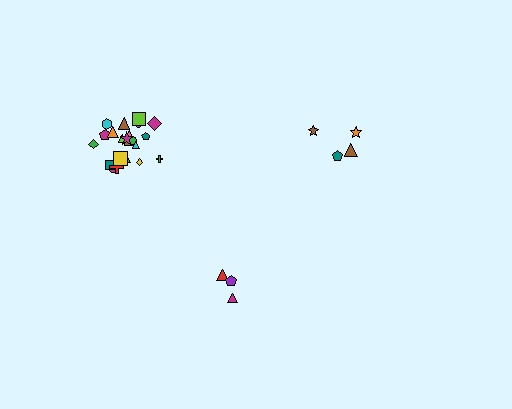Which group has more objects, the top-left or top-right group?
The top-left group.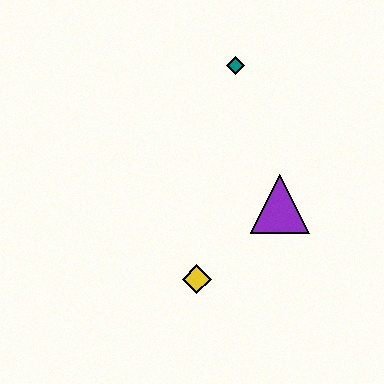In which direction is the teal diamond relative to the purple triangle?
The teal diamond is above the purple triangle.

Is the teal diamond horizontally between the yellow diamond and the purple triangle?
Yes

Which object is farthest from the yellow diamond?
The teal diamond is farthest from the yellow diamond.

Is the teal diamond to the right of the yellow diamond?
Yes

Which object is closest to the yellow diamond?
The purple triangle is closest to the yellow diamond.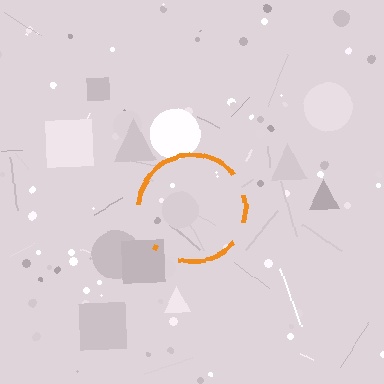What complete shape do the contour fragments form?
The contour fragments form a circle.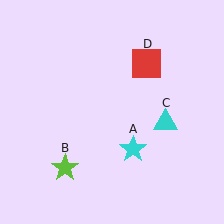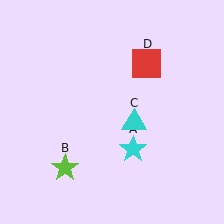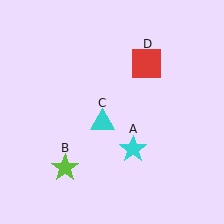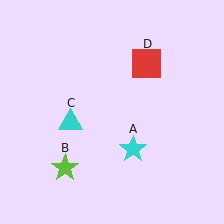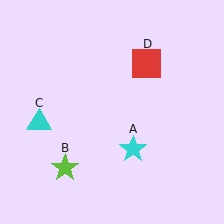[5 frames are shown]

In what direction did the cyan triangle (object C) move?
The cyan triangle (object C) moved left.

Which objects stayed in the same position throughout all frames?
Cyan star (object A) and lime star (object B) and red square (object D) remained stationary.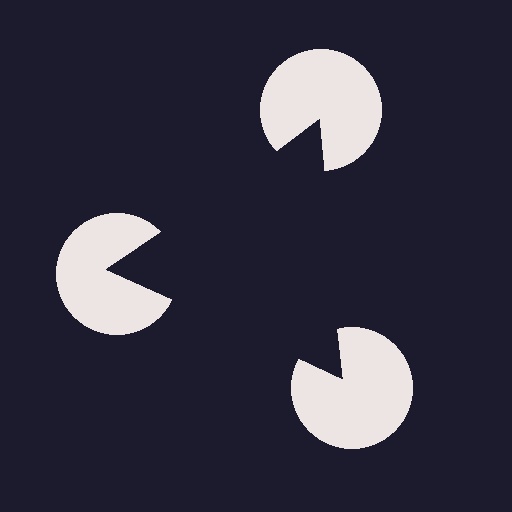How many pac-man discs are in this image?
There are 3 — one at each vertex of the illusory triangle.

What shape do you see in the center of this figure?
An illusory triangle — its edges are inferred from the aligned wedge cuts in the pac-man discs, not physically drawn.